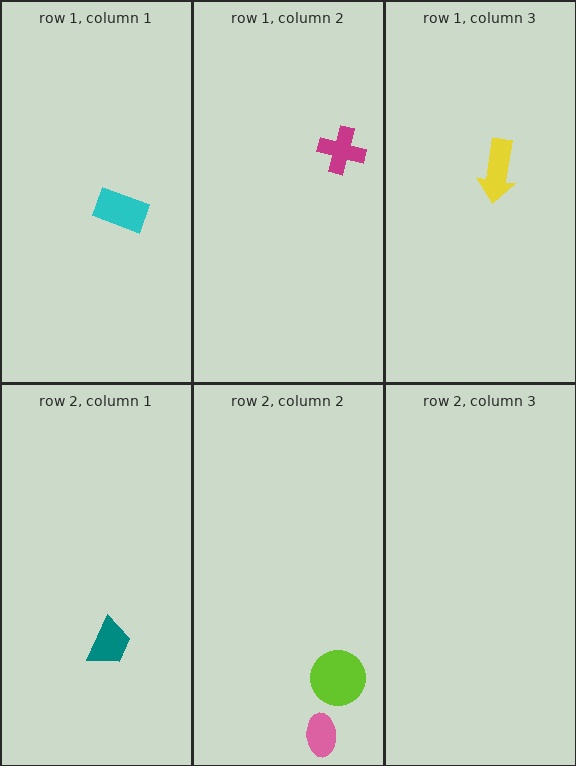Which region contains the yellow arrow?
The row 1, column 3 region.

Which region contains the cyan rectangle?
The row 1, column 1 region.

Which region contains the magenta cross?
The row 1, column 2 region.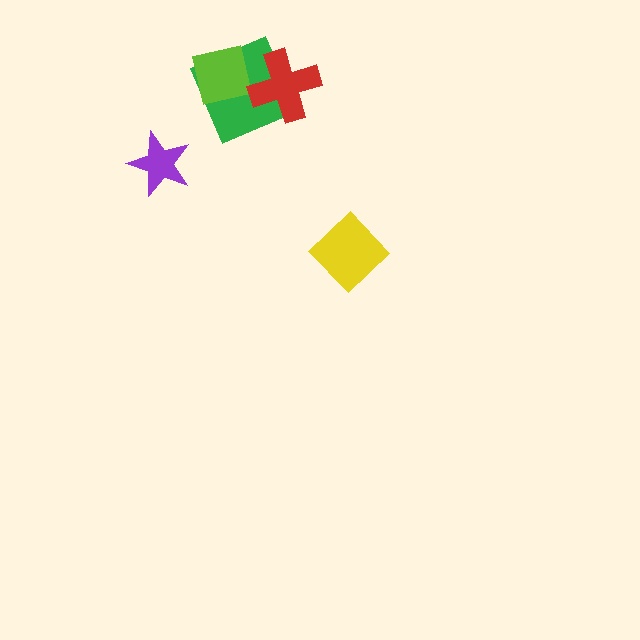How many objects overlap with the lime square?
2 objects overlap with the lime square.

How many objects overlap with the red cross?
2 objects overlap with the red cross.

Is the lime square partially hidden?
Yes, it is partially covered by another shape.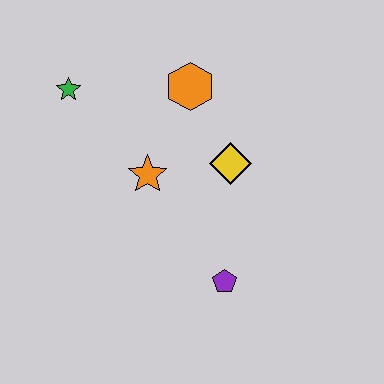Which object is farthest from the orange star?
The purple pentagon is farthest from the orange star.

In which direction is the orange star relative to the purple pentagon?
The orange star is above the purple pentagon.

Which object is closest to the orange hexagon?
The yellow diamond is closest to the orange hexagon.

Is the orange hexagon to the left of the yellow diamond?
Yes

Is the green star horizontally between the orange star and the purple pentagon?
No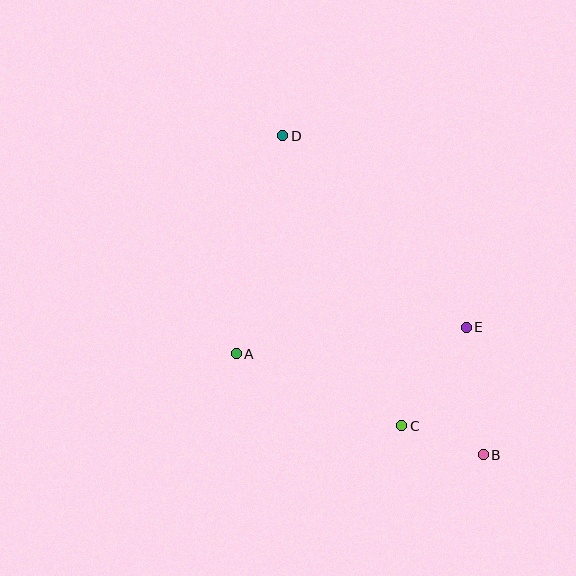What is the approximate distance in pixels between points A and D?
The distance between A and D is approximately 223 pixels.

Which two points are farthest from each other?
Points B and D are farthest from each other.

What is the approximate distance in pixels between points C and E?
The distance between C and E is approximately 118 pixels.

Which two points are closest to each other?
Points B and C are closest to each other.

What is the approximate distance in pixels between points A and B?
The distance between A and B is approximately 266 pixels.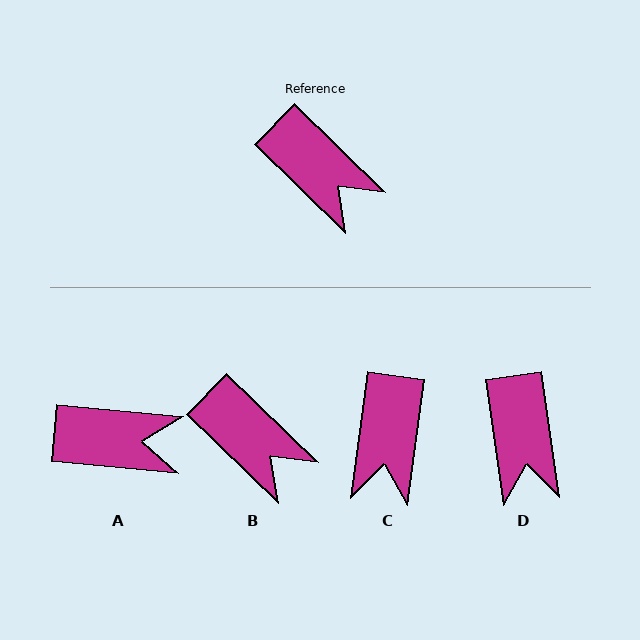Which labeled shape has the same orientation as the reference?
B.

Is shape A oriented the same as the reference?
No, it is off by about 39 degrees.